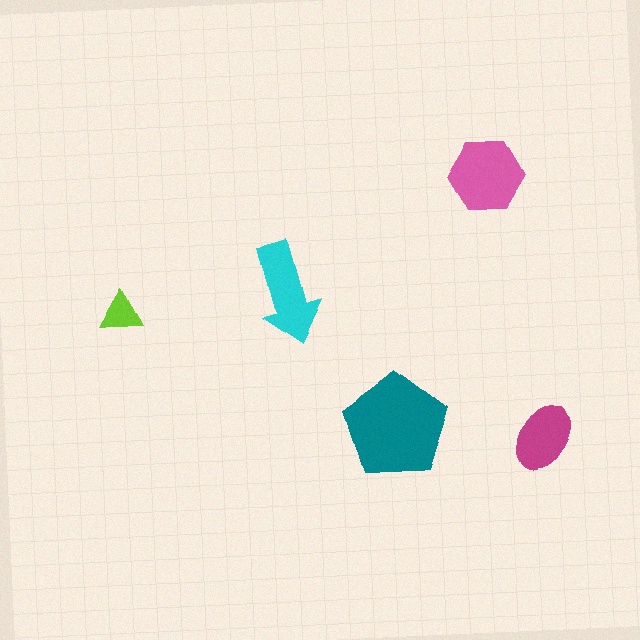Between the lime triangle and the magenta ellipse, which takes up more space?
The magenta ellipse.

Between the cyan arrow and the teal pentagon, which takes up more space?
The teal pentagon.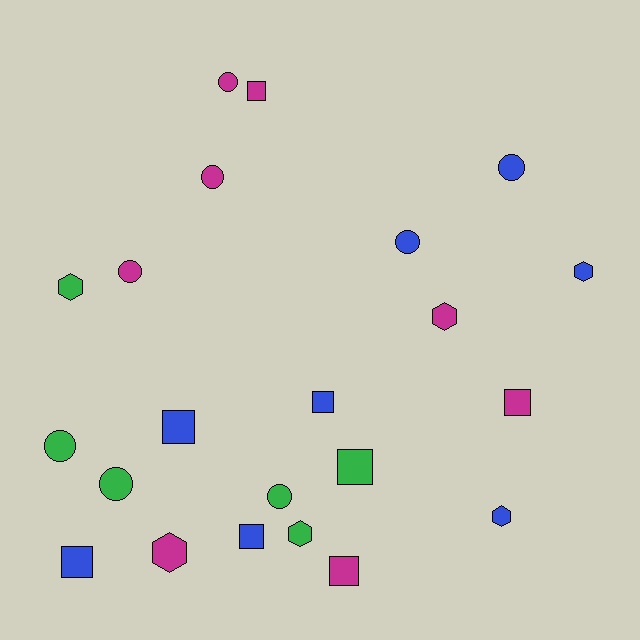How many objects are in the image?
There are 22 objects.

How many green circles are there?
There are 3 green circles.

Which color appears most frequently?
Magenta, with 8 objects.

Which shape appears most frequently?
Circle, with 8 objects.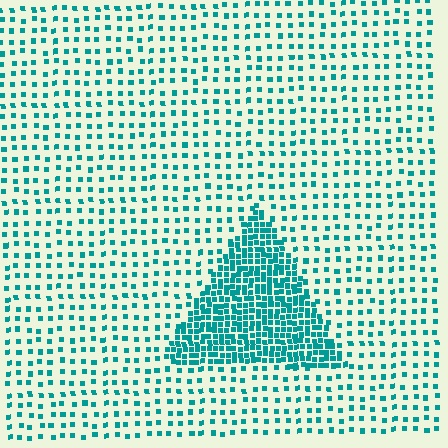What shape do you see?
I see a triangle.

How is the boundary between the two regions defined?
The boundary is defined by a change in element density (approximately 3.0x ratio). All elements are the same color, size, and shape.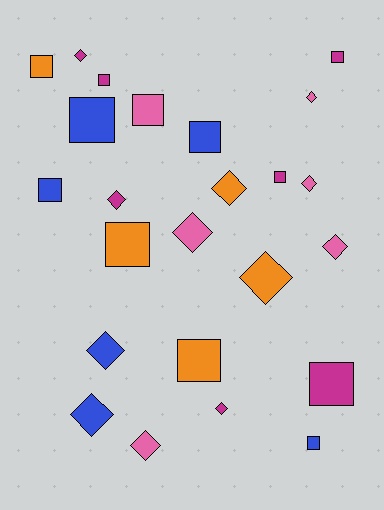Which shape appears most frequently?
Diamond, with 12 objects.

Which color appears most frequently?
Magenta, with 7 objects.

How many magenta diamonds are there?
There are 3 magenta diamonds.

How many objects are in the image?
There are 24 objects.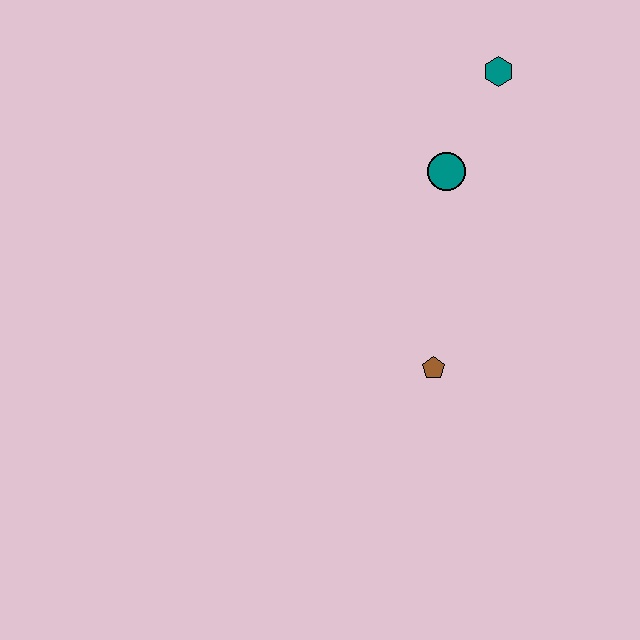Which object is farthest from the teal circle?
The brown pentagon is farthest from the teal circle.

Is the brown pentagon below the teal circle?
Yes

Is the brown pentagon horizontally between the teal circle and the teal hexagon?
No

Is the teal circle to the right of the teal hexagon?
No